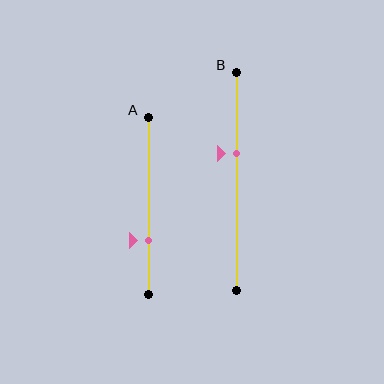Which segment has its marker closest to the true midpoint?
Segment B has its marker closest to the true midpoint.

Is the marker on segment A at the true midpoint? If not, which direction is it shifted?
No, the marker on segment A is shifted downward by about 20% of the segment length.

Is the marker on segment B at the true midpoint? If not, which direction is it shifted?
No, the marker on segment B is shifted upward by about 13% of the segment length.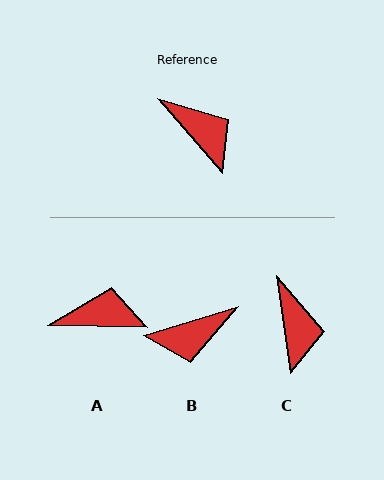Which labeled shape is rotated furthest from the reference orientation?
B, about 114 degrees away.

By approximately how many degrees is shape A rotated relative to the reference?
Approximately 47 degrees counter-clockwise.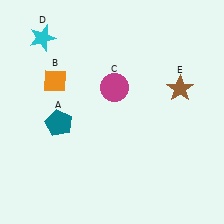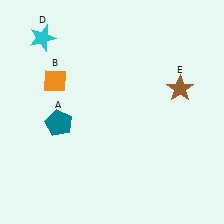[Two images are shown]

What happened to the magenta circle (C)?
The magenta circle (C) was removed in Image 2. It was in the top-right area of Image 1.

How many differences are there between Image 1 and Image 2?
There is 1 difference between the two images.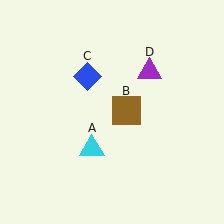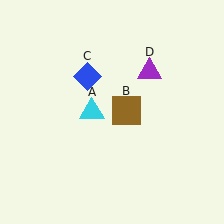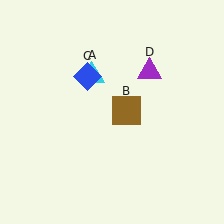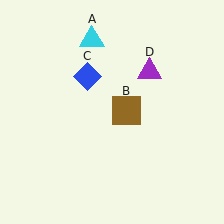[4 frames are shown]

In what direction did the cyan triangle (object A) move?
The cyan triangle (object A) moved up.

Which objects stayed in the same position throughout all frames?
Brown square (object B) and blue diamond (object C) and purple triangle (object D) remained stationary.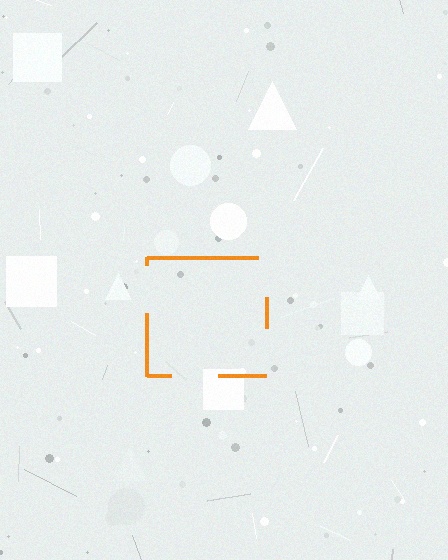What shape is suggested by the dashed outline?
The dashed outline suggests a square.